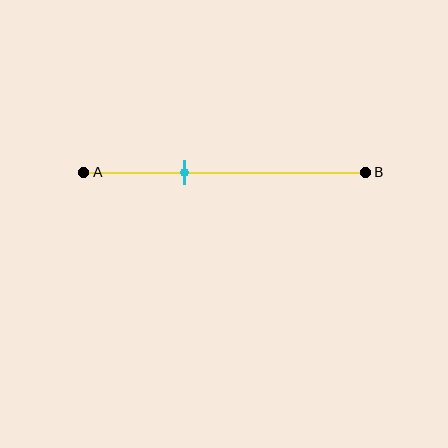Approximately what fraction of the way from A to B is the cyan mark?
The cyan mark is approximately 35% of the way from A to B.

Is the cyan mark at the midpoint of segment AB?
No, the mark is at about 35% from A, not at the 50% midpoint.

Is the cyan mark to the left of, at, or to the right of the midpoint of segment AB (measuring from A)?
The cyan mark is to the left of the midpoint of segment AB.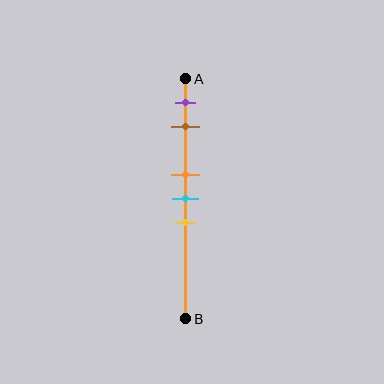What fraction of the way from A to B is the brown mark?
The brown mark is approximately 20% (0.2) of the way from A to B.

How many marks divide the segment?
There are 5 marks dividing the segment.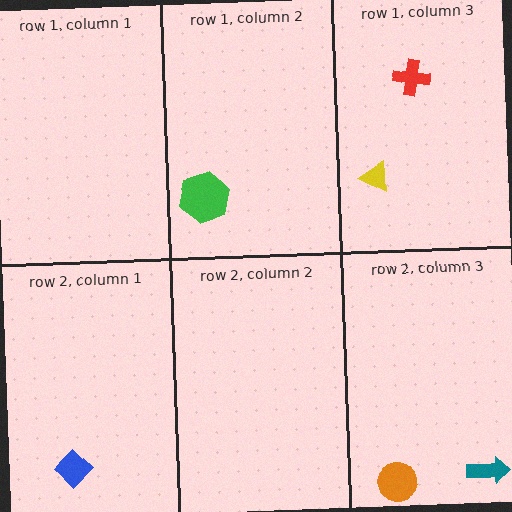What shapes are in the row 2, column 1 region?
The blue diamond.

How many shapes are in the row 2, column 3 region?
2.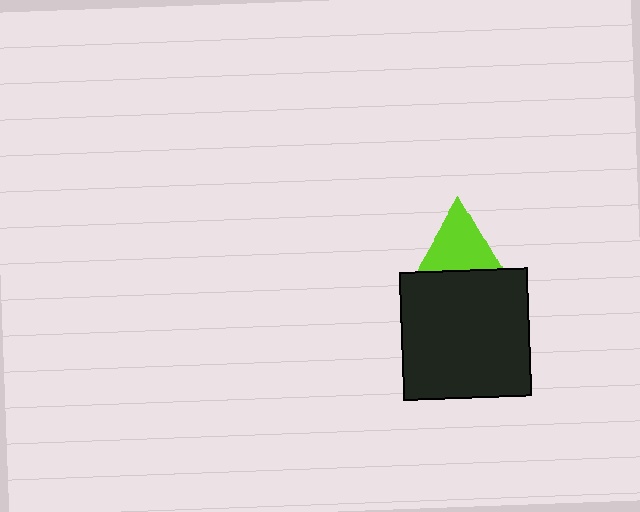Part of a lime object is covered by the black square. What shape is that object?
It is a triangle.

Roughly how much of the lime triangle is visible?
About half of it is visible (roughly 57%).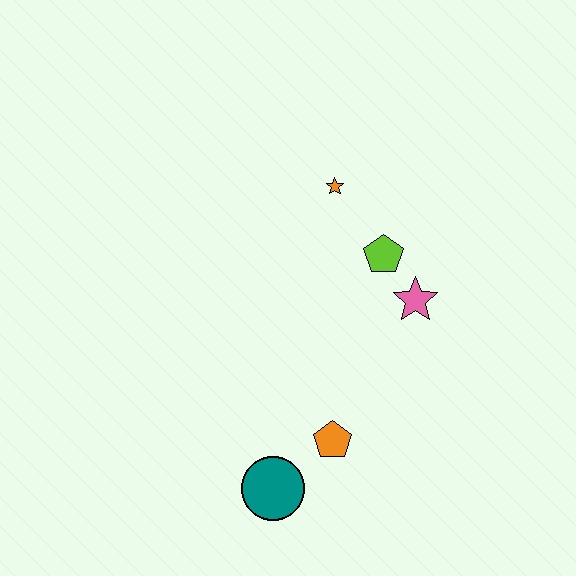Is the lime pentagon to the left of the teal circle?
No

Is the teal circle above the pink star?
No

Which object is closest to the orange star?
The lime pentagon is closest to the orange star.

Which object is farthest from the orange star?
The teal circle is farthest from the orange star.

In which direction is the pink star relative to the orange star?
The pink star is below the orange star.